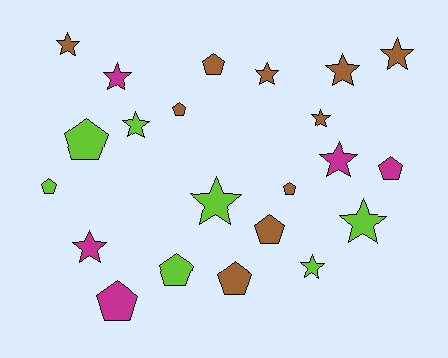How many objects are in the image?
There are 22 objects.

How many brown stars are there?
There are 5 brown stars.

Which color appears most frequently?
Brown, with 10 objects.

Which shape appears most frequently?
Star, with 12 objects.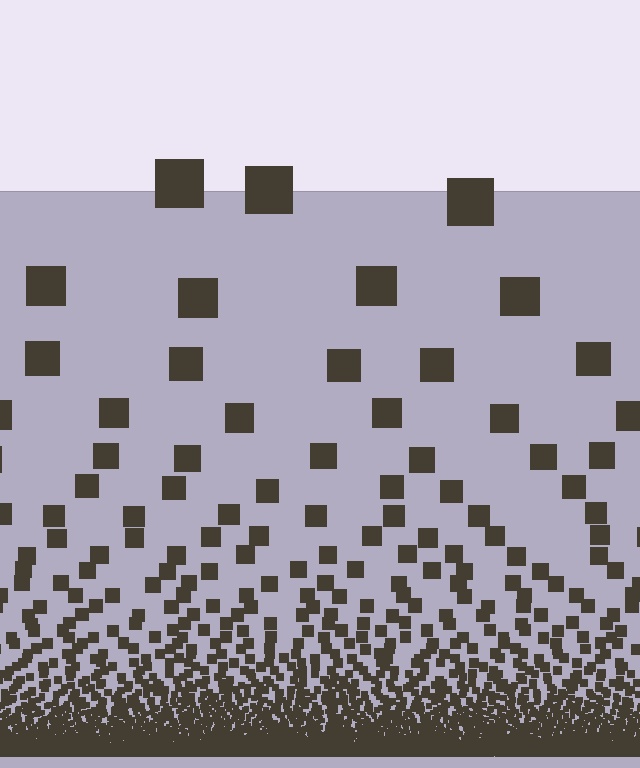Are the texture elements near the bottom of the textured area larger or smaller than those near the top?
Smaller. The gradient is inverted — elements near the bottom are smaller and denser.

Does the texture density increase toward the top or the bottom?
Density increases toward the bottom.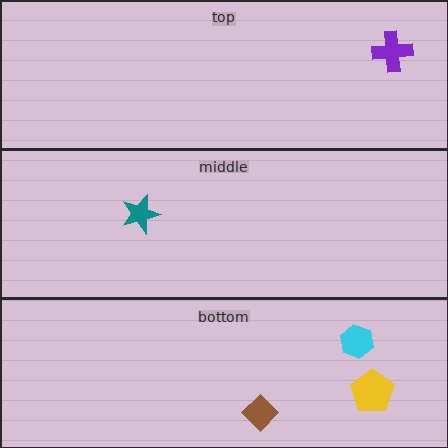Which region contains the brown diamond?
The bottom region.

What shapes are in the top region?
The purple cross.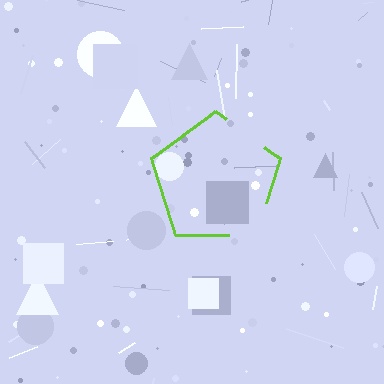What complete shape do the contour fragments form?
The contour fragments form a pentagon.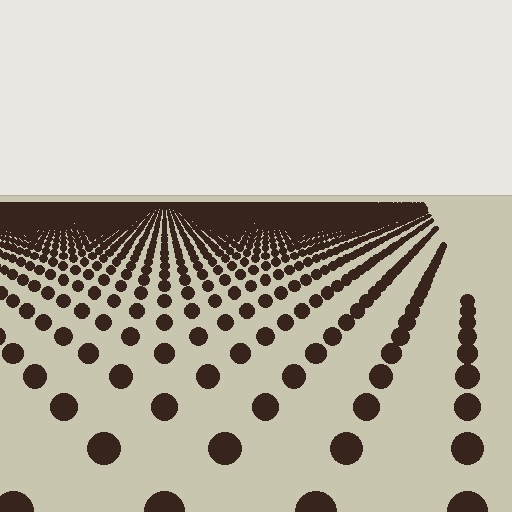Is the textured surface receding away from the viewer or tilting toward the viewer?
The surface is receding away from the viewer. Texture elements get smaller and denser toward the top.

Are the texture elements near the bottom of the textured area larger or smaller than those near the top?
Larger. Near the bottom, elements are closer to the viewer and appear at a bigger on-screen size.